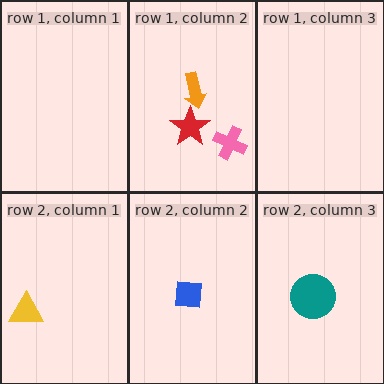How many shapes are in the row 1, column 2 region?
3.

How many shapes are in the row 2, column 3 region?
1.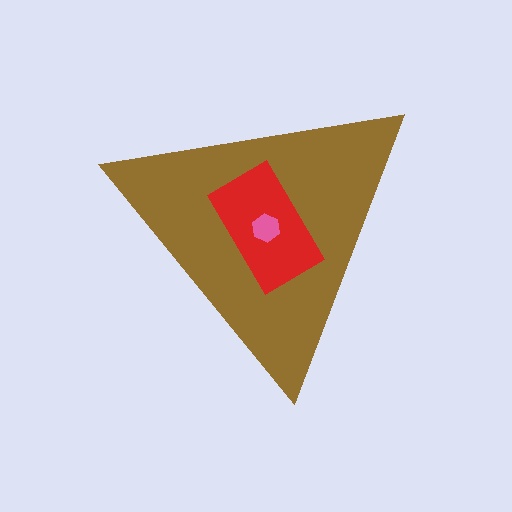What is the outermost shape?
The brown triangle.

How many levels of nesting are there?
3.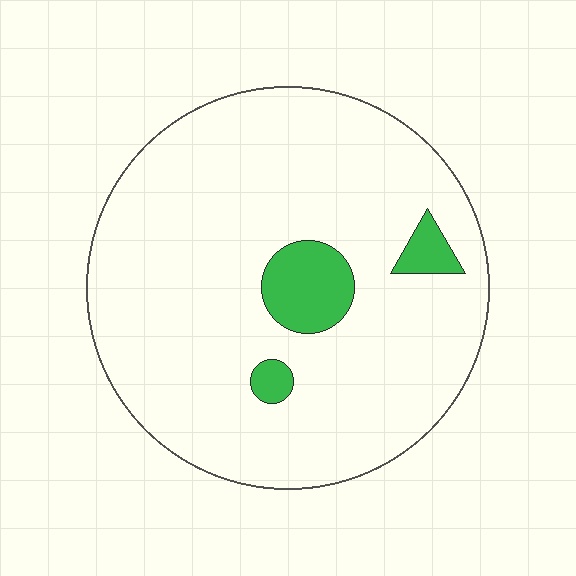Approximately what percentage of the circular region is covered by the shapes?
Approximately 10%.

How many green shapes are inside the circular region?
3.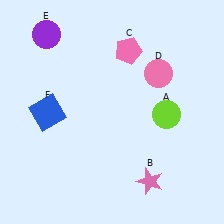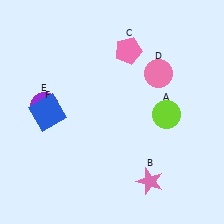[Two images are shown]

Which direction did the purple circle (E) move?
The purple circle (E) moved down.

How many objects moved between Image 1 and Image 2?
1 object moved between the two images.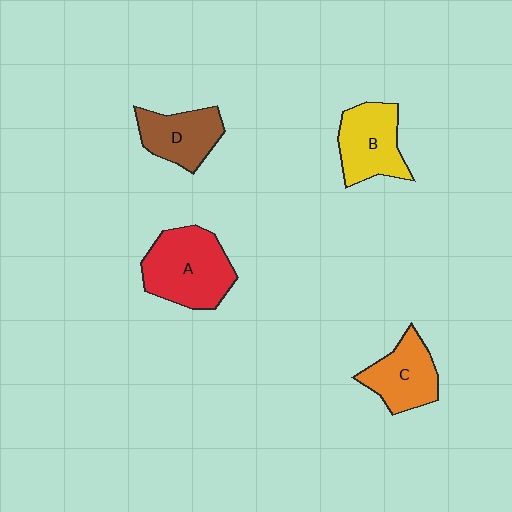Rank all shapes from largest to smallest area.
From largest to smallest: A (red), B (yellow), C (orange), D (brown).